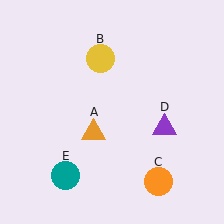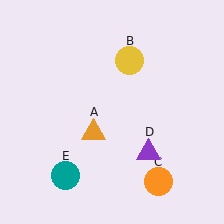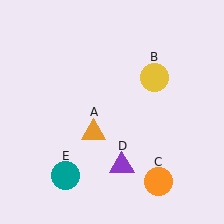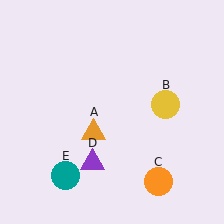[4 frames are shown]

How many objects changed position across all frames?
2 objects changed position: yellow circle (object B), purple triangle (object D).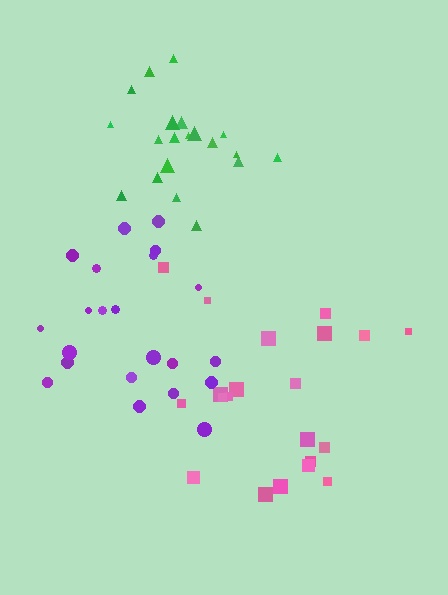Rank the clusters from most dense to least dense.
green, pink, purple.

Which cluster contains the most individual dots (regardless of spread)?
Purple (22).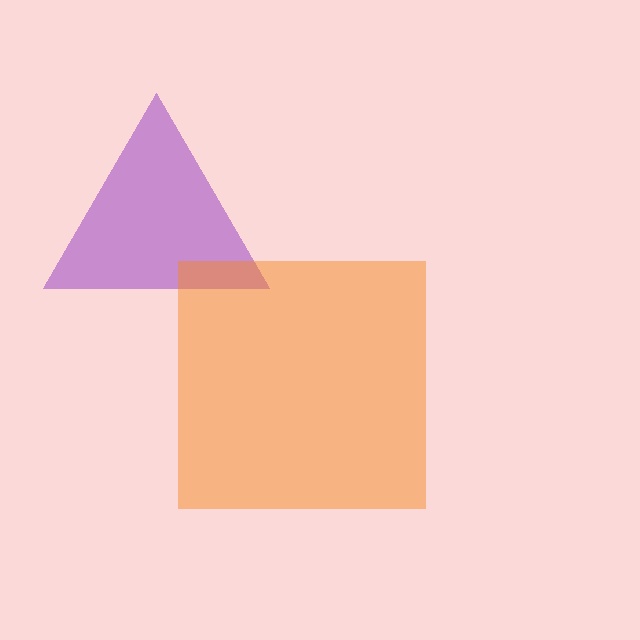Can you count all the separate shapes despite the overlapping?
Yes, there are 2 separate shapes.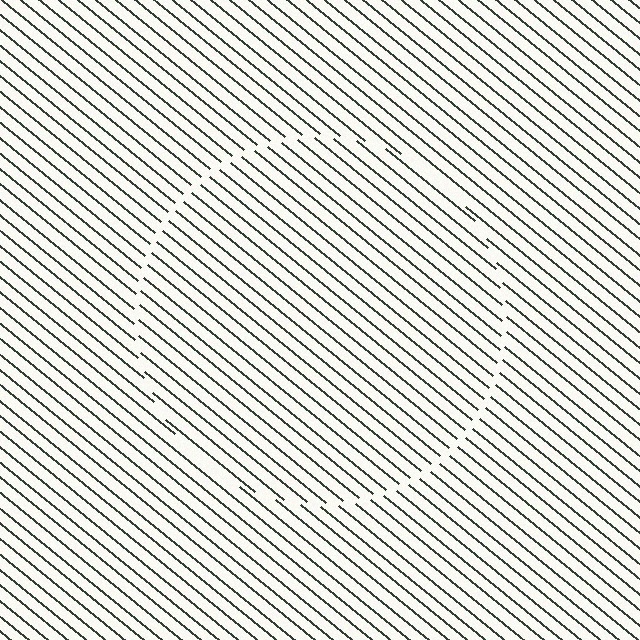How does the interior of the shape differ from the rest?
The interior of the shape contains the same grating, shifted by half a period — the contour is defined by the phase discontinuity where line-ends from the inner and outer gratings abut.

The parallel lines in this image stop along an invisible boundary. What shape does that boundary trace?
An illusory circle. The interior of the shape contains the same grating, shifted by half a period — the contour is defined by the phase discontinuity where line-ends from the inner and outer gratings abut.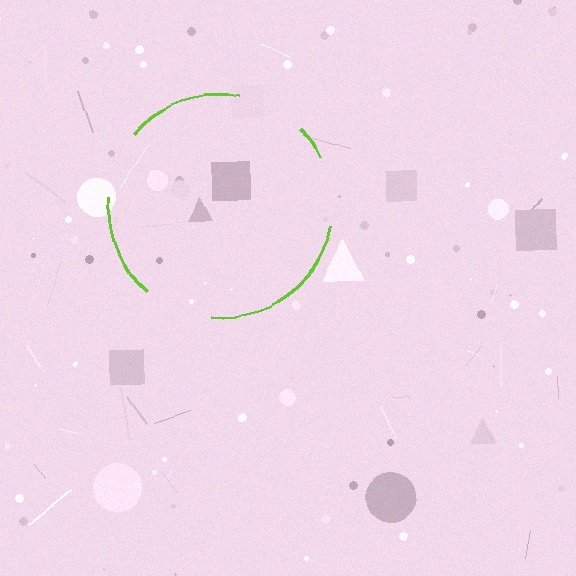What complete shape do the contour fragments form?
The contour fragments form a circle.